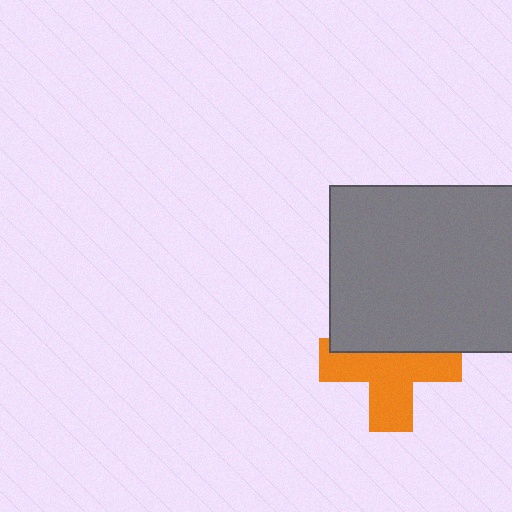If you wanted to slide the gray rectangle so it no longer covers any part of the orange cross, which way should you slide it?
Slide it up — that is the most direct way to separate the two shapes.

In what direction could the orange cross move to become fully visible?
The orange cross could move down. That would shift it out from behind the gray rectangle entirely.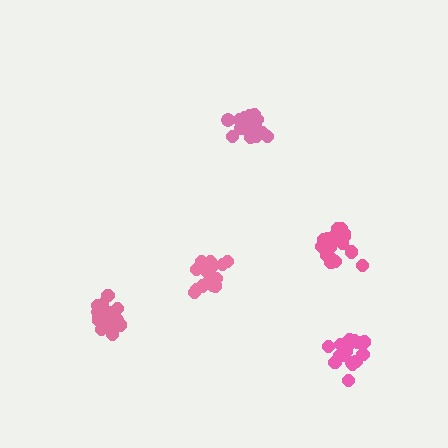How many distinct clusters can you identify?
There are 5 distinct clusters.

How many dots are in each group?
Group 1: 18 dots, Group 2: 18 dots, Group 3: 17 dots, Group 4: 19 dots, Group 5: 18 dots (90 total).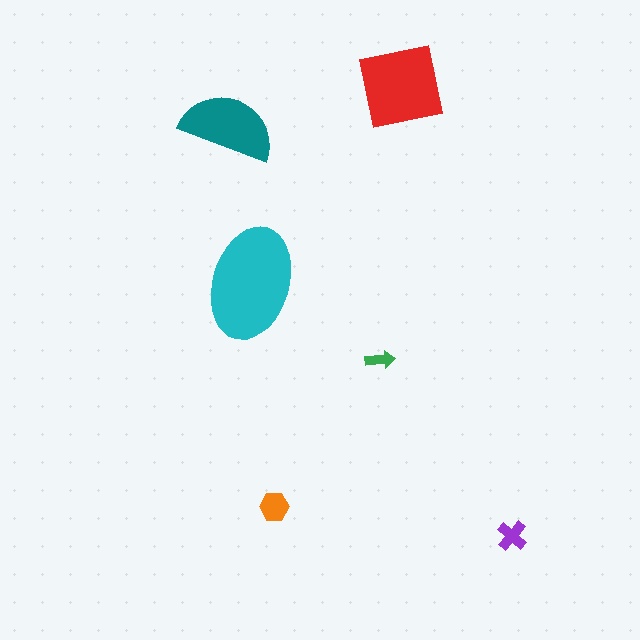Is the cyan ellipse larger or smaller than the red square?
Larger.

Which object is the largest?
The cyan ellipse.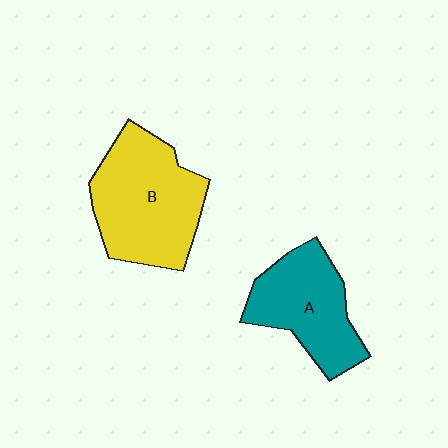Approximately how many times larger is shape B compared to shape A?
Approximately 1.3 times.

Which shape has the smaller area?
Shape A (teal).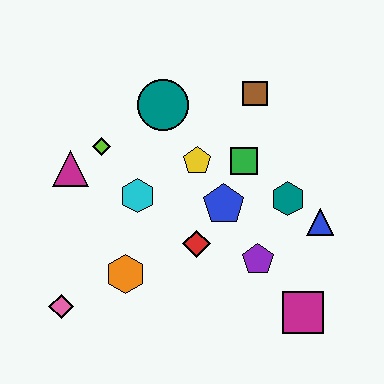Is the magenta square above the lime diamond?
No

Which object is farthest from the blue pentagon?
The pink diamond is farthest from the blue pentagon.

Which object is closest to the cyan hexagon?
The lime diamond is closest to the cyan hexagon.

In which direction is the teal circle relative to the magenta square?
The teal circle is above the magenta square.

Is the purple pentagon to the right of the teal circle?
Yes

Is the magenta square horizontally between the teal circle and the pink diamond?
No